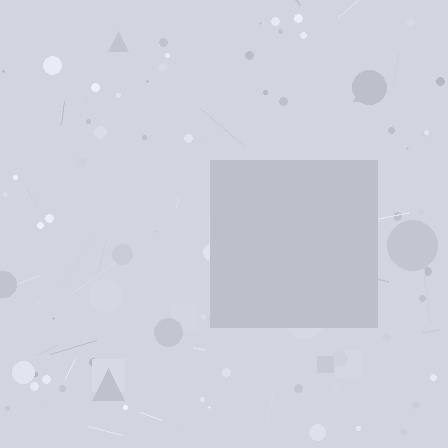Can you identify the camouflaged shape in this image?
The camouflaged shape is a square.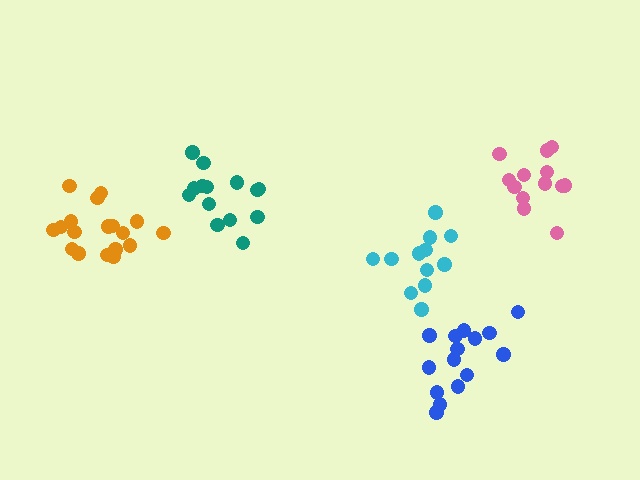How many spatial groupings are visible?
There are 5 spatial groupings.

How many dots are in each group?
Group 1: 18 dots, Group 2: 14 dots, Group 3: 15 dots, Group 4: 12 dots, Group 5: 13 dots (72 total).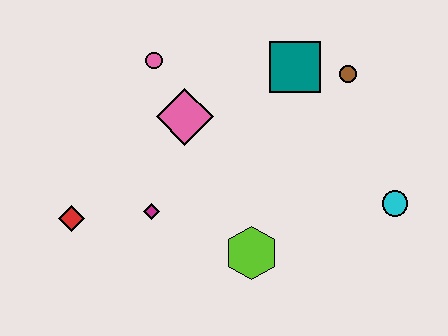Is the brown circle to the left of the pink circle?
No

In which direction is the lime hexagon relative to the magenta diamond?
The lime hexagon is to the right of the magenta diamond.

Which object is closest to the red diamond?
The magenta diamond is closest to the red diamond.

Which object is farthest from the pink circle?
The cyan circle is farthest from the pink circle.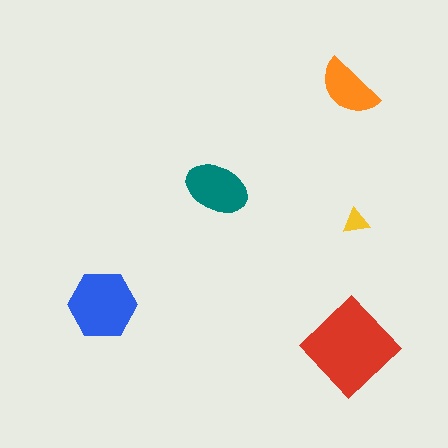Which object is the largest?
The red diamond.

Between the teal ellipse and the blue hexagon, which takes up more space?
The blue hexagon.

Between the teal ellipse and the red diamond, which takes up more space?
The red diamond.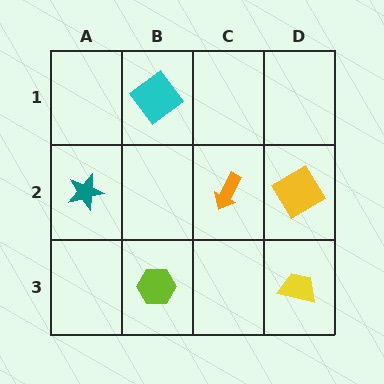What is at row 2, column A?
A teal star.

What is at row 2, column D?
A yellow diamond.